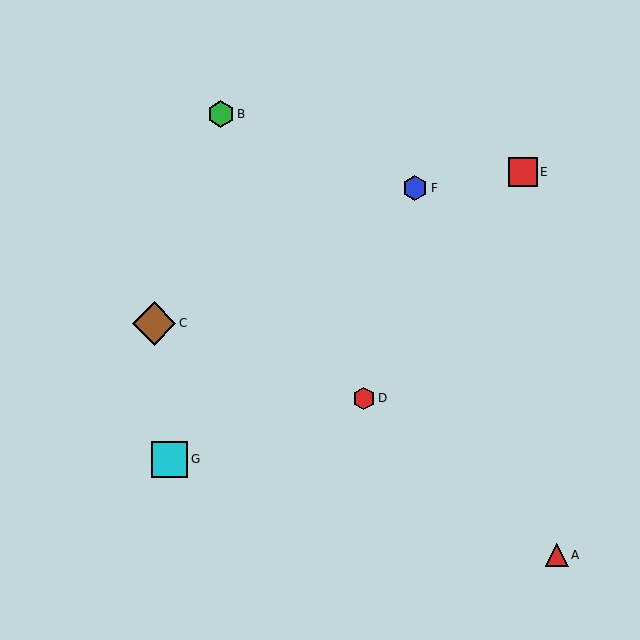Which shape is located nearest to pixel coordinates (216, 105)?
The green hexagon (labeled B) at (221, 114) is nearest to that location.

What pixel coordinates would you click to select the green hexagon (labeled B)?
Click at (221, 114) to select the green hexagon B.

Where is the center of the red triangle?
The center of the red triangle is at (557, 555).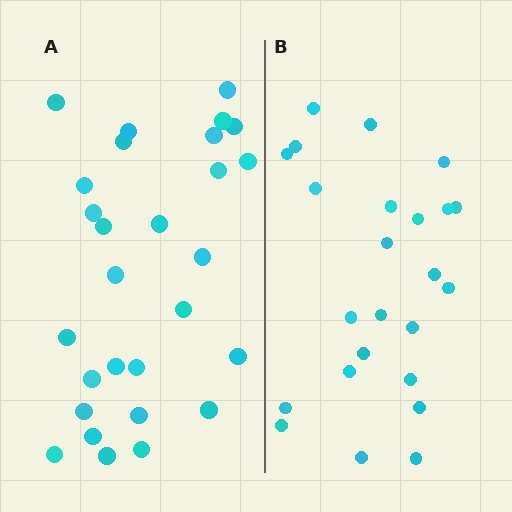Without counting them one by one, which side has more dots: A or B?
Region A (the left region) has more dots.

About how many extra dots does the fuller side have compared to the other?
Region A has about 4 more dots than region B.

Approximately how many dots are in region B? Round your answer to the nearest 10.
About 20 dots. (The exact count is 24, which rounds to 20.)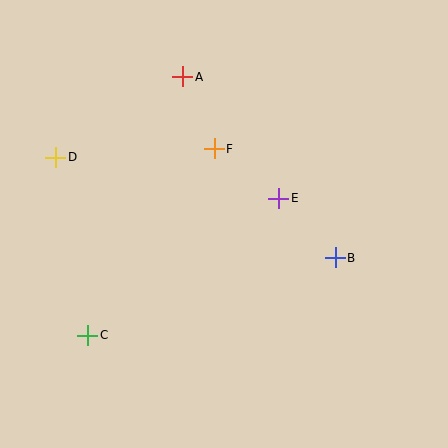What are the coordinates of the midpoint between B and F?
The midpoint between B and F is at (275, 203).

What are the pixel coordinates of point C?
Point C is at (88, 335).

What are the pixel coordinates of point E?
Point E is at (279, 198).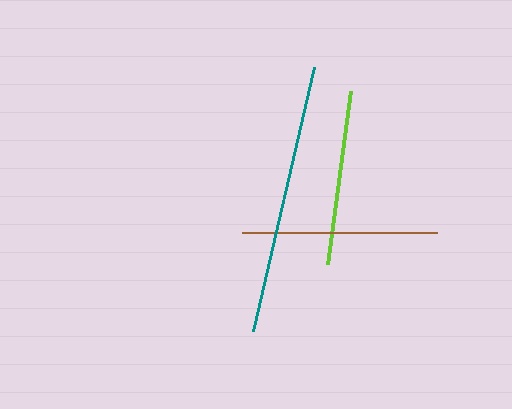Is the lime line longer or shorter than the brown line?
The brown line is longer than the lime line.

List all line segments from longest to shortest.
From longest to shortest: teal, brown, lime.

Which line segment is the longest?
The teal line is the longest at approximately 271 pixels.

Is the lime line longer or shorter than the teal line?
The teal line is longer than the lime line.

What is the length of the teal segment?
The teal segment is approximately 271 pixels long.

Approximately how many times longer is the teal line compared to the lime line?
The teal line is approximately 1.6 times the length of the lime line.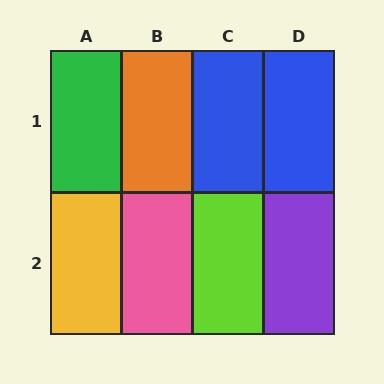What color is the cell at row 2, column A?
Yellow.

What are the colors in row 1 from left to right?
Green, orange, blue, blue.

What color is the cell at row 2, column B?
Pink.